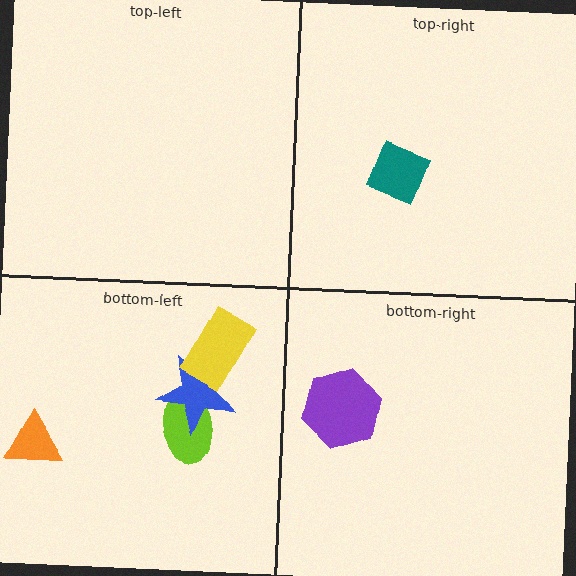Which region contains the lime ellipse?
The bottom-left region.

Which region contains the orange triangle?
The bottom-left region.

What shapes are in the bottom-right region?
The purple hexagon.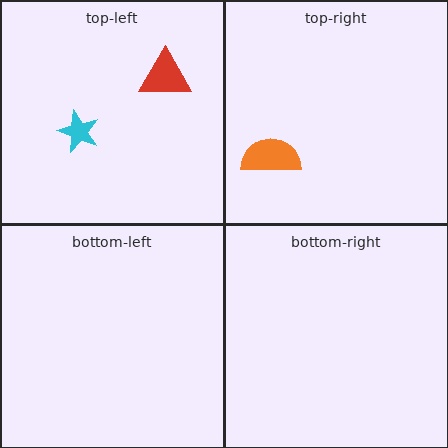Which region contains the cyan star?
The top-left region.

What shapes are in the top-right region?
The orange semicircle.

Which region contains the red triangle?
The top-left region.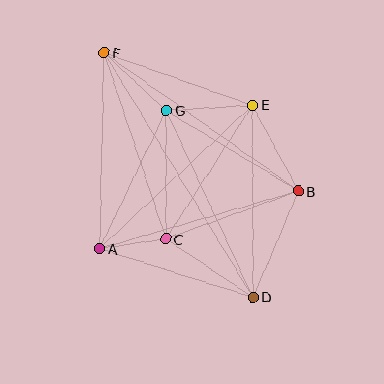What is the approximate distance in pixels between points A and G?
The distance between A and G is approximately 154 pixels.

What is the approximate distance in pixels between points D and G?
The distance between D and G is approximately 206 pixels.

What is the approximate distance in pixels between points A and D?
The distance between A and D is approximately 161 pixels.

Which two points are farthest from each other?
Points D and F are farthest from each other.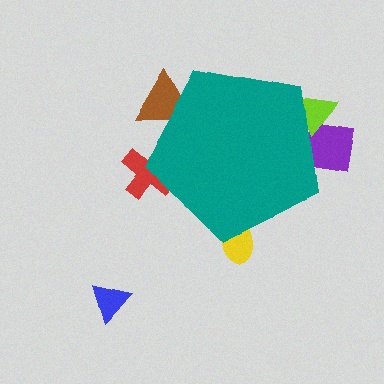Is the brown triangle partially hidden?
Yes, the brown triangle is partially hidden behind the teal pentagon.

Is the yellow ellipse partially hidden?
Yes, the yellow ellipse is partially hidden behind the teal pentagon.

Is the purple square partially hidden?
Yes, the purple square is partially hidden behind the teal pentagon.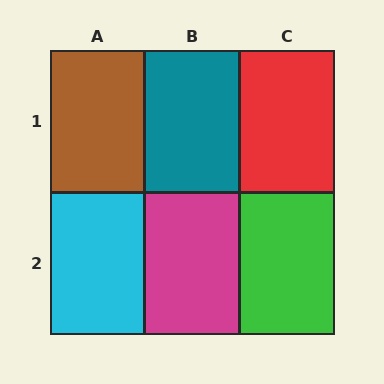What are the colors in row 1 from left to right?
Brown, teal, red.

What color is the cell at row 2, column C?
Green.